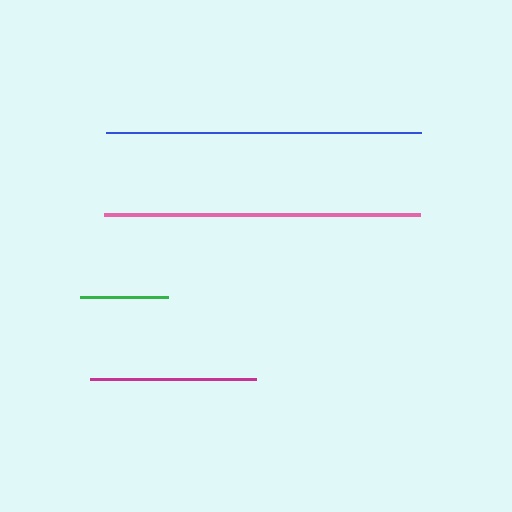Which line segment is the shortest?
The green line is the shortest at approximately 89 pixels.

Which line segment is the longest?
The pink line is the longest at approximately 316 pixels.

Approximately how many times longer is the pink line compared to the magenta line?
The pink line is approximately 1.9 times the length of the magenta line.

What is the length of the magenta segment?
The magenta segment is approximately 166 pixels long.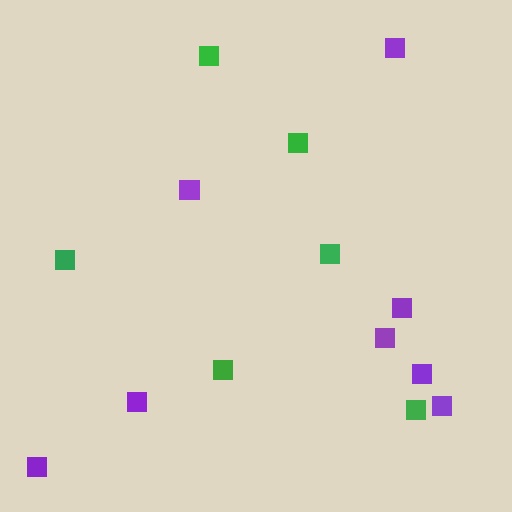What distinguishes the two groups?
There are 2 groups: one group of purple squares (8) and one group of green squares (6).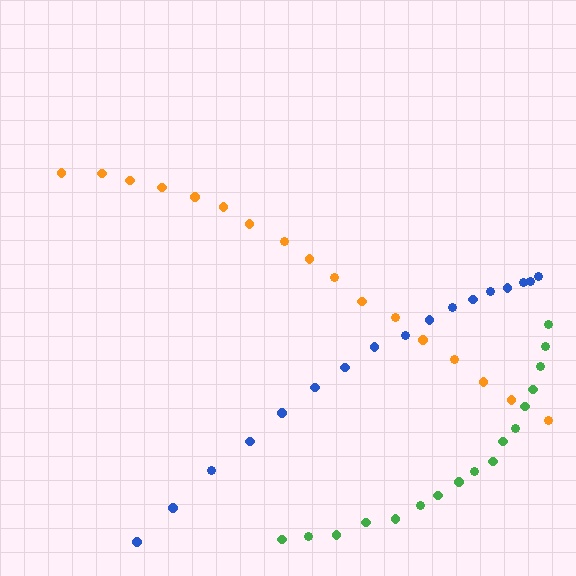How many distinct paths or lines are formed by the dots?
There are 3 distinct paths.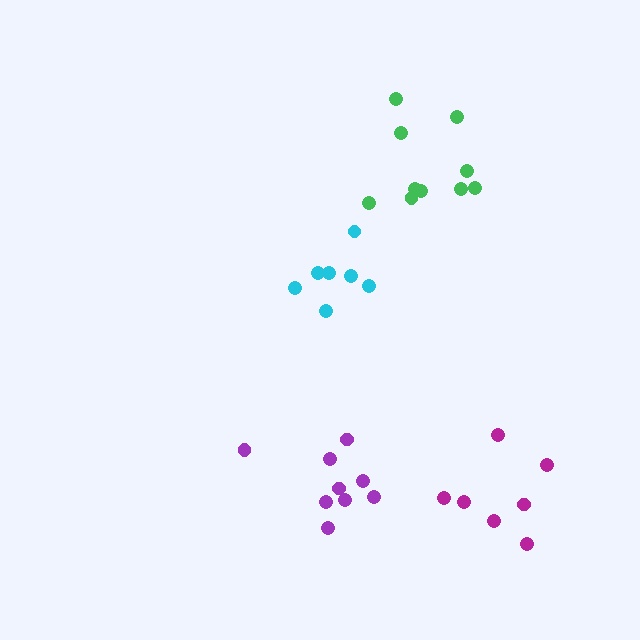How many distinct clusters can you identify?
There are 4 distinct clusters.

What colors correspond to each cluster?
The clusters are colored: green, magenta, cyan, purple.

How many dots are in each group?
Group 1: 10 dots, Group 2: 7 dots, Group 3: 7 dots, Group 4: 9 dots (33 total).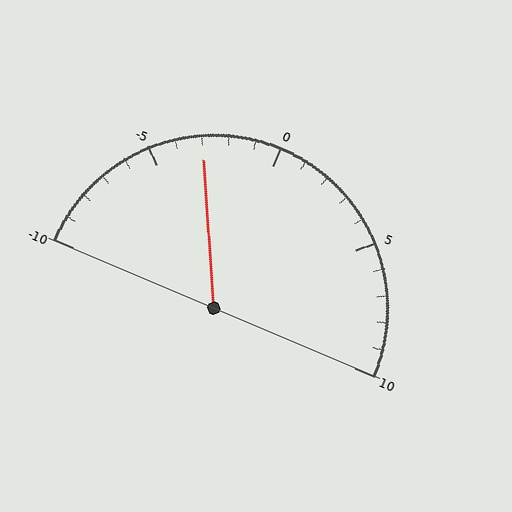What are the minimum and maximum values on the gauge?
The gauge ranges from -10 to 10.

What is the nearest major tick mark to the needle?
The nearest major tick mark is -5.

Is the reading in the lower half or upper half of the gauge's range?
The reading is in the lower half of the range (-10 to 10).